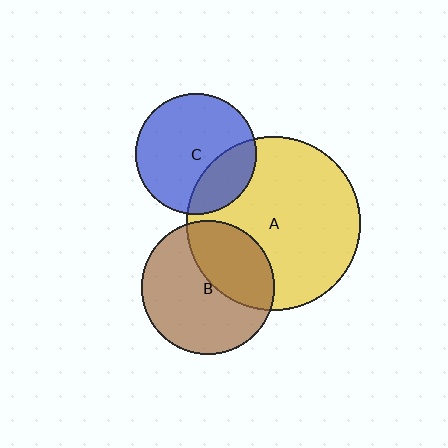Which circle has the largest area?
Circle A (yellow).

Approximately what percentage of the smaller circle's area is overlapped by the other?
Approximately 25%.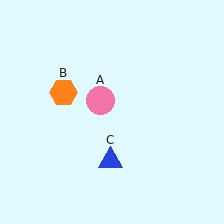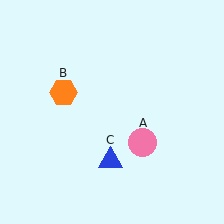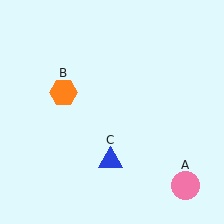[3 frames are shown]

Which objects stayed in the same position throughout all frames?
Orange hexagon (object B) and blue triangle (object C) remained stationary.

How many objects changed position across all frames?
1 object changed position: pink circle (object A).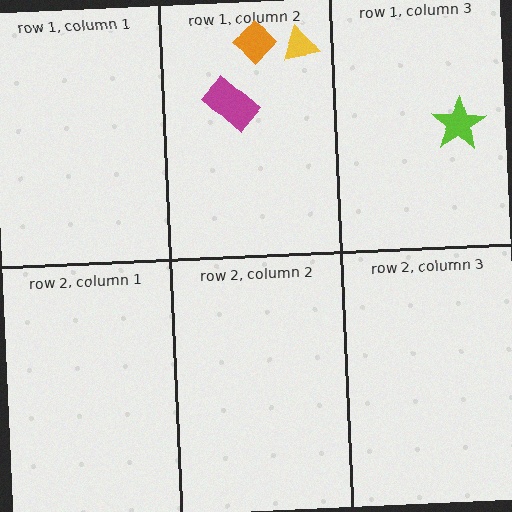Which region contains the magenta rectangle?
The row 1, column 2 region.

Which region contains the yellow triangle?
The row 1, column 2 region.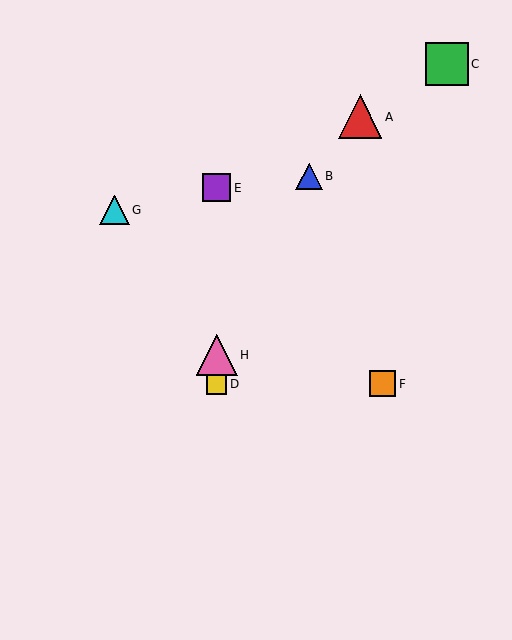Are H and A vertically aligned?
No, H is at x≈217 and A is at x≈360.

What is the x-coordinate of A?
Object A is at x≈360.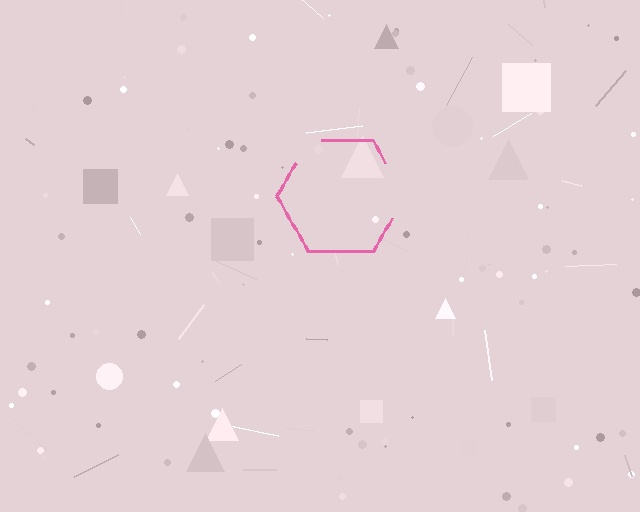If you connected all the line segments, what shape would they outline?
They would outline a hexagon.